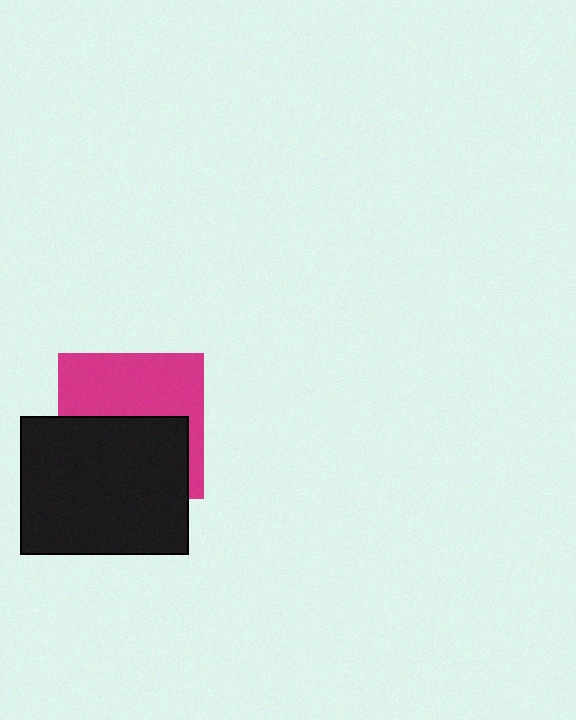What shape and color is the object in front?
The object in front is a black rectangle.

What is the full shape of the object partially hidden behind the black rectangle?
The partially hidden object is a magenta square.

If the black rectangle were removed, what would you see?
You would see the complete magenta square.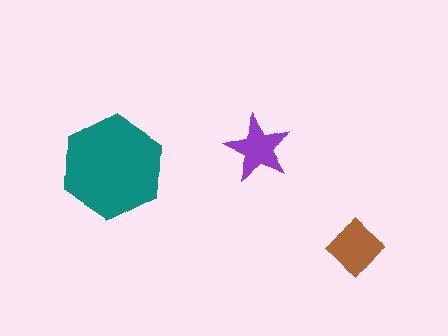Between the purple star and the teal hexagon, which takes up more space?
The teal hexagon.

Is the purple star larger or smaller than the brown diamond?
Smaller.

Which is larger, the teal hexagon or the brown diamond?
The teal hexagon.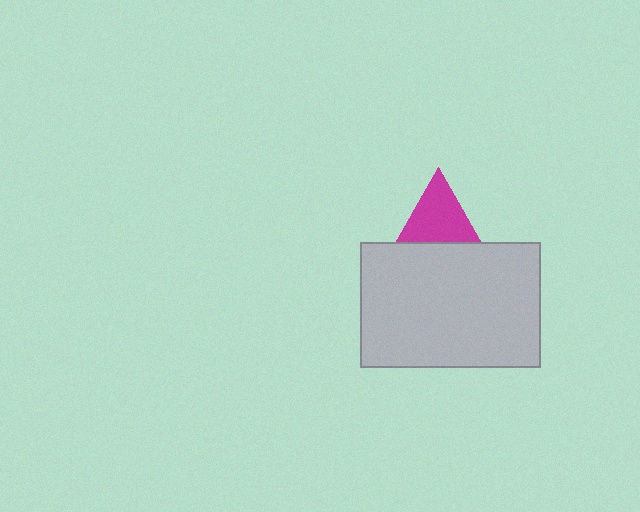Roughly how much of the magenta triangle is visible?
About half of it is visible (roughly 62%).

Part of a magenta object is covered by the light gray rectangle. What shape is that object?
It is a triangle.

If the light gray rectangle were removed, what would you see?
You would see the complete magenta triangle.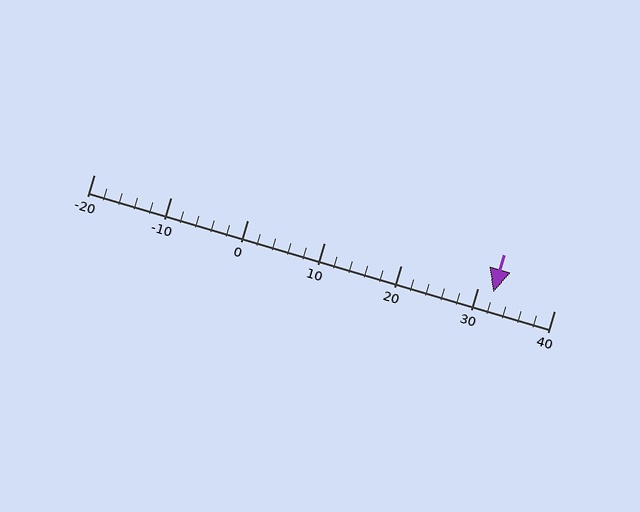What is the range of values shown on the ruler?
The ruler shows values from -20 to 40.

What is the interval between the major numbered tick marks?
The major tick marks are spaced 10 units apart.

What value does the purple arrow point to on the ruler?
The purple arrow points to approximately 32.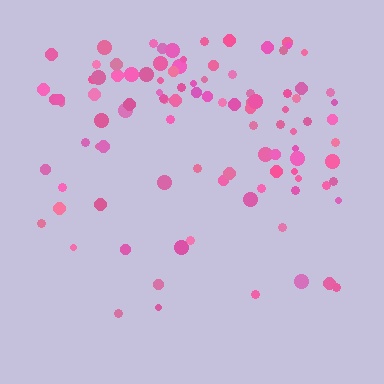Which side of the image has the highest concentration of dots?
The top.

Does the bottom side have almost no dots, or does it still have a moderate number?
Still a moderate number, just noticeably fewer than the top.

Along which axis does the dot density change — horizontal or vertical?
Vertical.